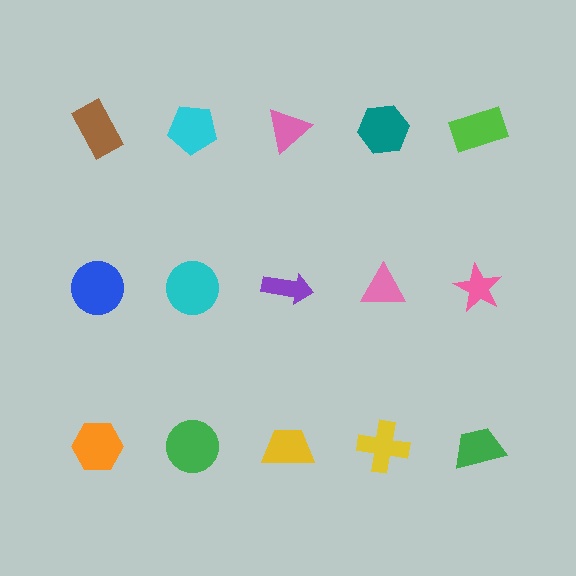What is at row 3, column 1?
An orange hexagon.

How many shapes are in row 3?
5 shapes.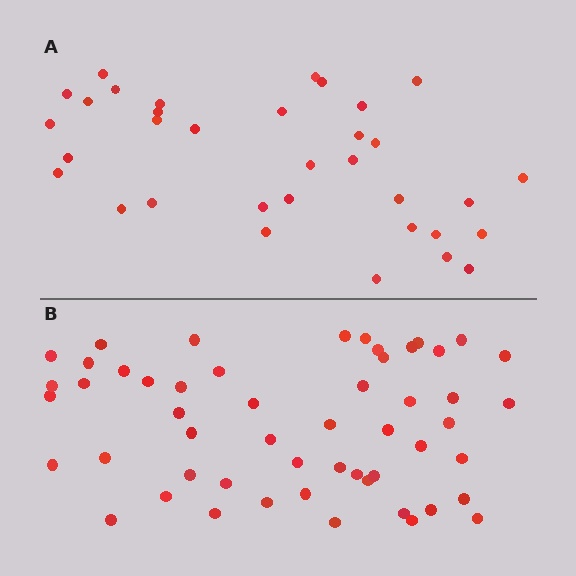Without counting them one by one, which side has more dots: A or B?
Region B (the bottom region) has more dots.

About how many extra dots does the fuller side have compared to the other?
Region B has approximately 20 more dots than region A.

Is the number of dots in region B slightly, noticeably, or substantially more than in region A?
Region B has substantially more. The ratio is roughly 1.6 to 1.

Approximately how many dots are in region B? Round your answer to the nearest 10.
About 50 dots. (The exact count is 53, which rounds to 50.)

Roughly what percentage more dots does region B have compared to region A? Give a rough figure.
About 55% more.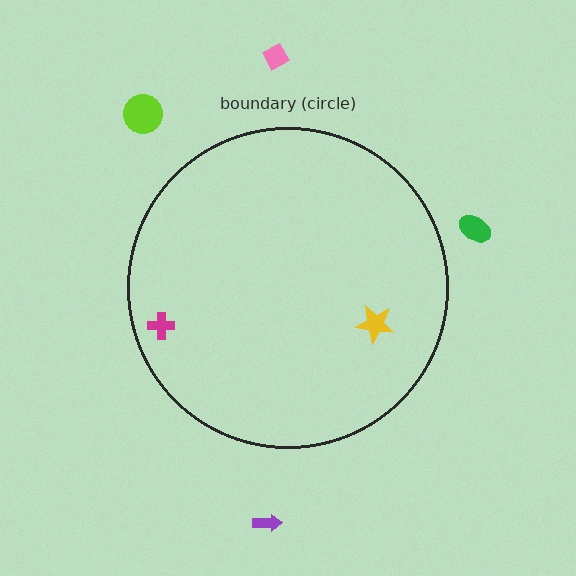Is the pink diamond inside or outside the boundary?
Outside.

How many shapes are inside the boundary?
2 inside, 4 outside.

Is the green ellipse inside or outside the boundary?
Outside.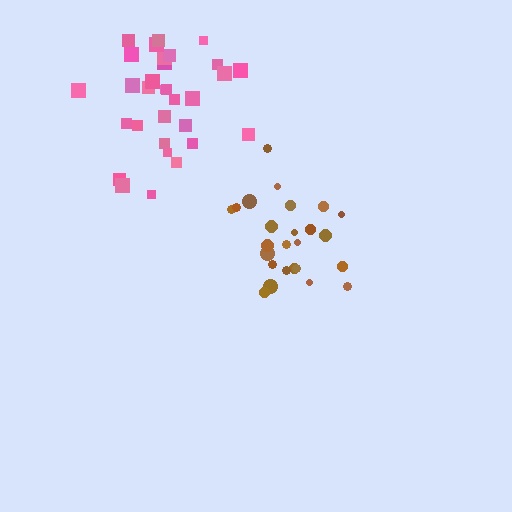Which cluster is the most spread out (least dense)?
Pink.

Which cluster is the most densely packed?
Brown.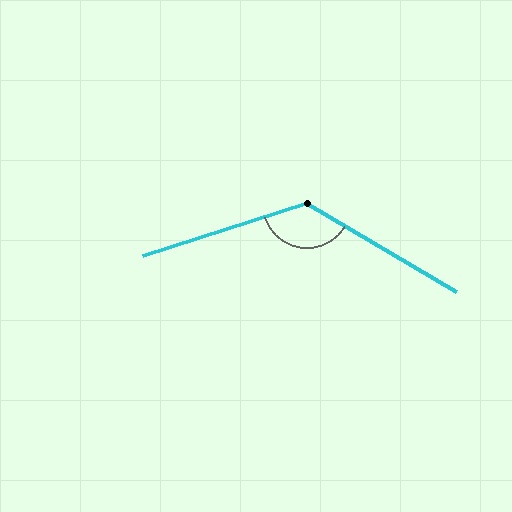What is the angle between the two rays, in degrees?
Approximately 132 degrees.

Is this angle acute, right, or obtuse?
It is obtuse.